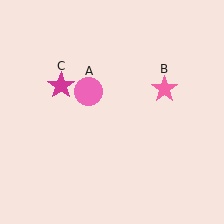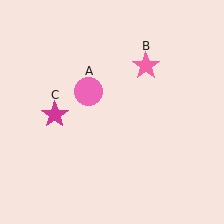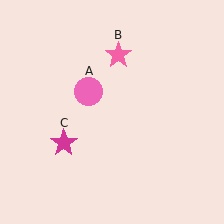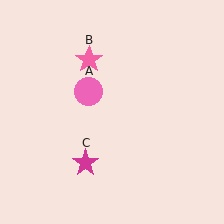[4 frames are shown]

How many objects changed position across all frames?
2 objects changed position: pink star (object B), magenta star (object C).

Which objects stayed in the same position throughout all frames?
Pink circle (object A) remained stationary.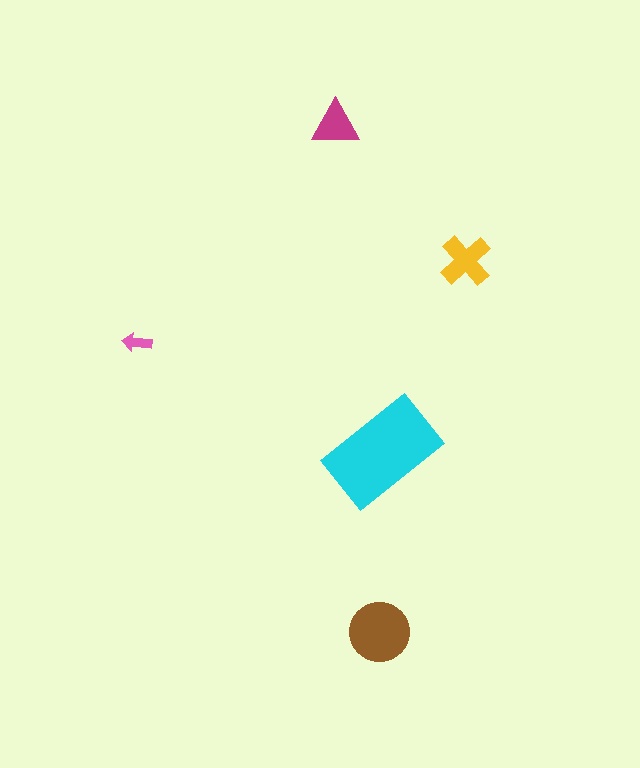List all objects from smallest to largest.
The pink arrow, the magenta triangle, the yellow cross, the brown circle, the cyan rectangle.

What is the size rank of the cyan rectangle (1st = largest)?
1st.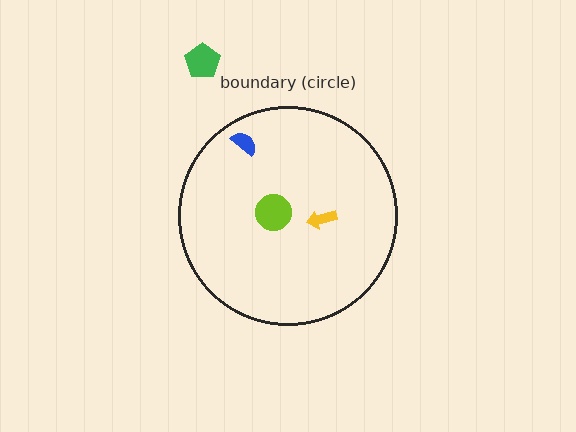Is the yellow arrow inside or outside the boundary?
Inside.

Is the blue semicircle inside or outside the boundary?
Inside.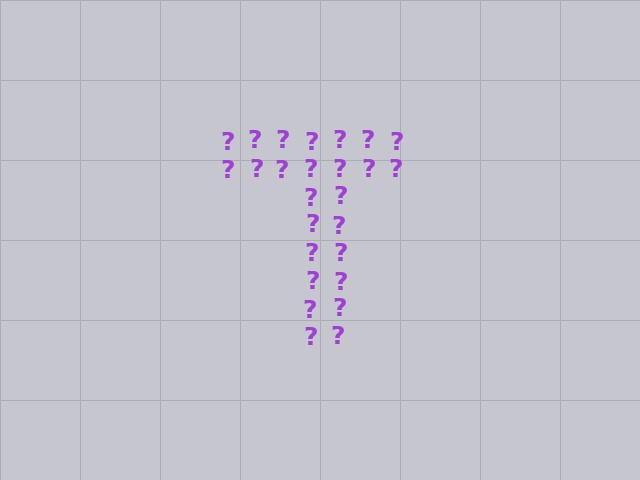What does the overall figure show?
The overall figure shows the letter T.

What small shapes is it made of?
It is made of small question marks.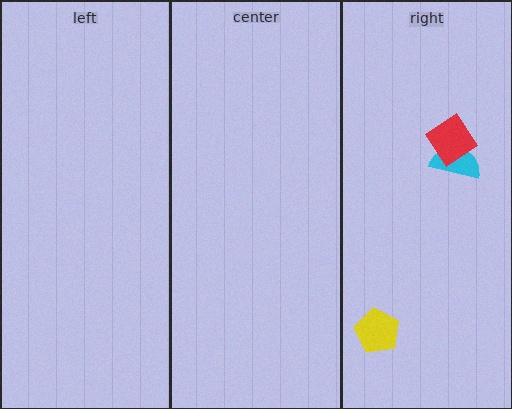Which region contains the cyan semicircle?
The right region.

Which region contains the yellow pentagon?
The right region.